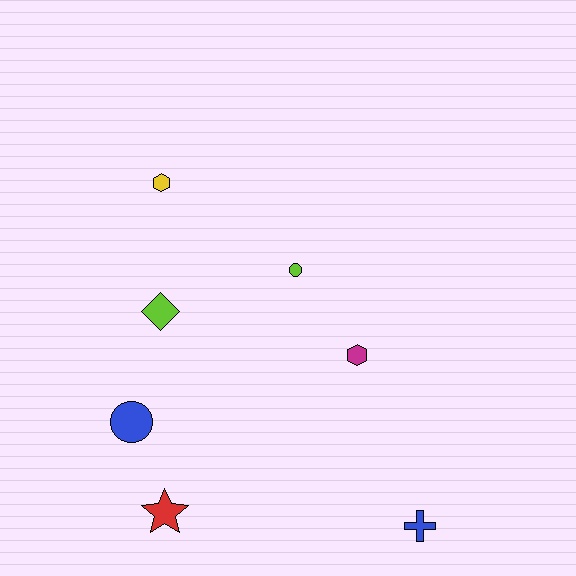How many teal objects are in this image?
There are no teal objects.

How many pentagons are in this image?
There are no pentagons.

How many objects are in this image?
There are 7 objects.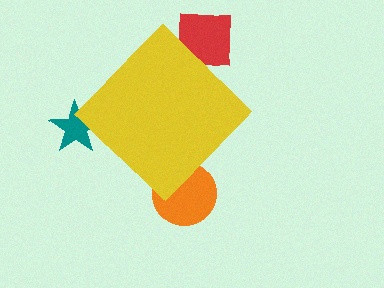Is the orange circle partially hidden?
Yes, the orange circle is partially hidden behind the yellow diamond.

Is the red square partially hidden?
Yes, the red square is partially hidden behind the yellow diamond.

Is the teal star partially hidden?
Yes, the teal star is partially hidden behind the yellow diamond.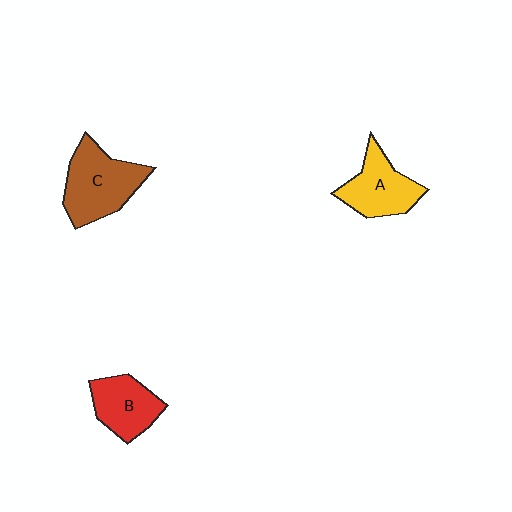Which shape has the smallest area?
Shape B (red).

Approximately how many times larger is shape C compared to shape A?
Approximately 1.3 times.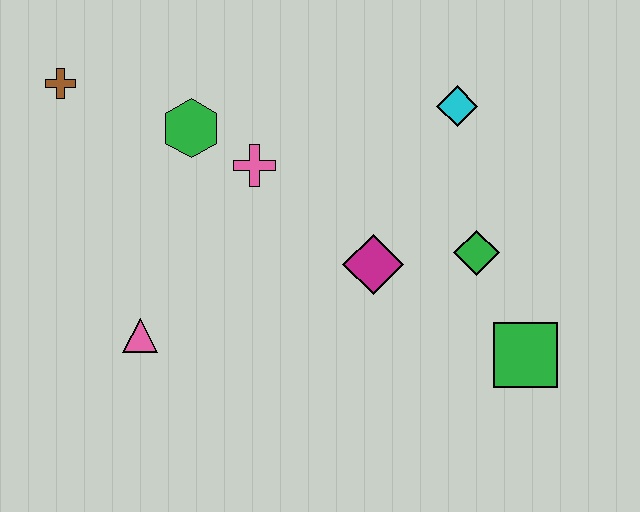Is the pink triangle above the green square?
Yes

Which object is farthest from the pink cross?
The green square is farthest from the pink cross.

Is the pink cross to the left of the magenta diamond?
Yes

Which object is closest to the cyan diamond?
The green diamond is closest to the cyan diamond.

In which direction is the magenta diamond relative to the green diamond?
The magenta diamond is to the left of the green diamond.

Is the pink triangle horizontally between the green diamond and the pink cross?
No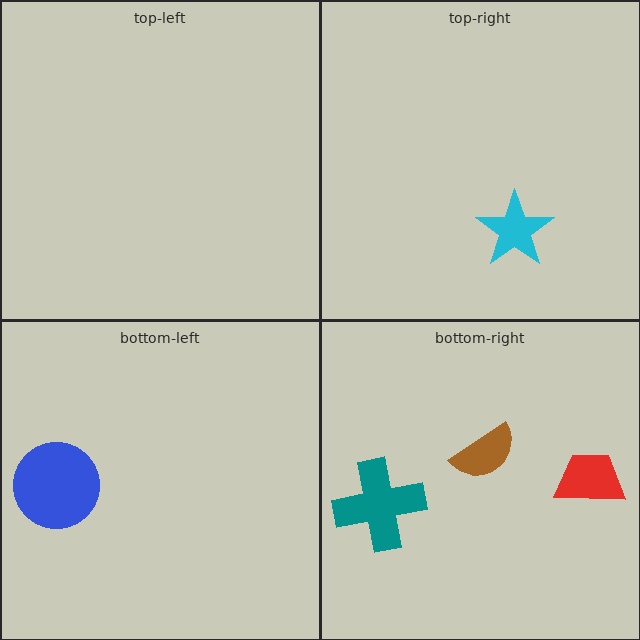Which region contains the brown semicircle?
The bottom-right region.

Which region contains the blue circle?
The bottom-left region.